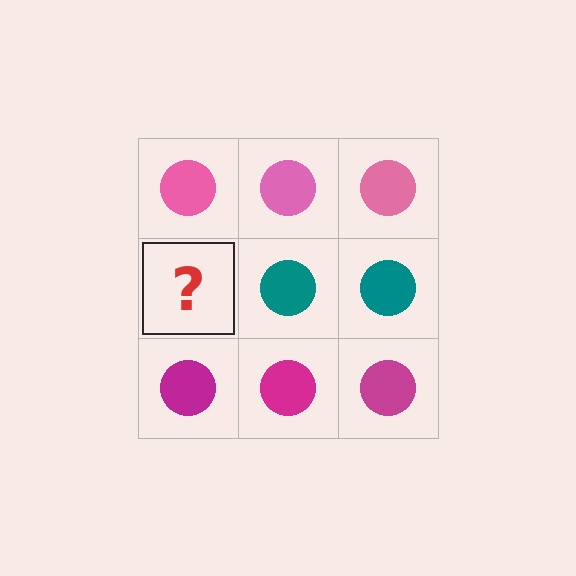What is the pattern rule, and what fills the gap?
The rule is that each row has a consistent color. The gap should be filled with a teal circle.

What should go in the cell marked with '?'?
The missing cell should contain a teal circle.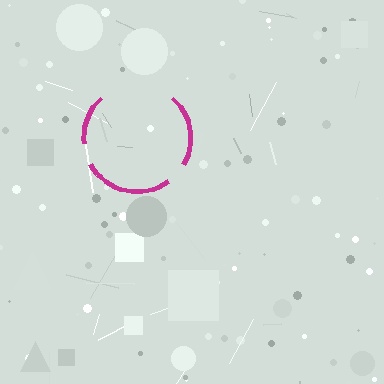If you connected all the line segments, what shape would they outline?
They would outline a circle.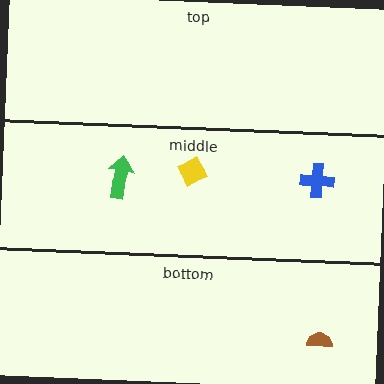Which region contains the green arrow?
The middle region.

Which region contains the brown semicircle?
The bottom region.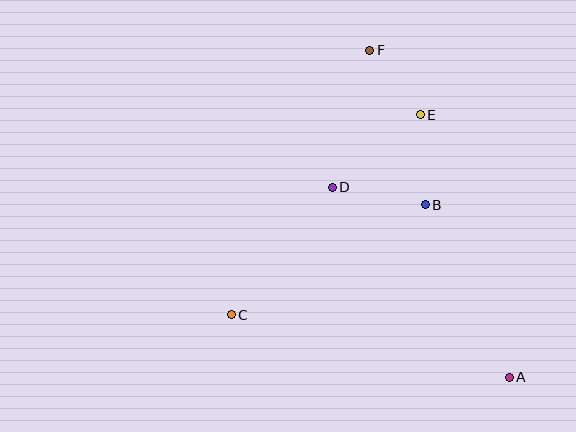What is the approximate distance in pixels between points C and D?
The distance between C and D is approximately 163 pixels.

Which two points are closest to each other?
Points E and F are closest to each other.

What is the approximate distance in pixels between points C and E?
The distance between C and E is approximately 275 pixels.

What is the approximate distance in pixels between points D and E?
The distance between D and E is approximately 114 pixels.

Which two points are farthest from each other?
Points A and F are farthest from each other.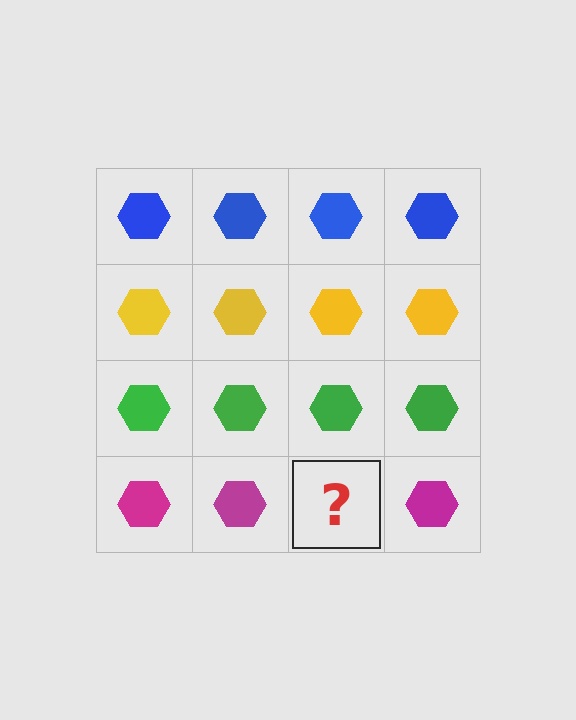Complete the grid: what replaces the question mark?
The question mark should be replaced with a magenta hexagon.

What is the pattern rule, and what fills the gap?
The rule is that each row has a consistent color. The gap should be filled with a magenta hexagon.